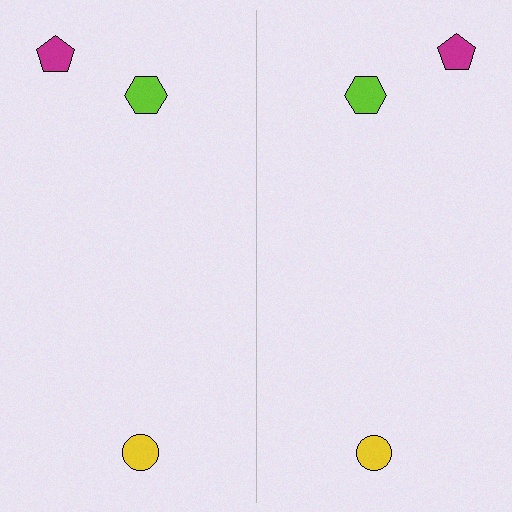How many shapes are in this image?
There are 6 shapes in this image.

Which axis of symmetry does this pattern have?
The pattern has a vertical axis of symmetry running through the center of the image.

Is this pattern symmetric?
Yes, this pattern has bilateral (reflection) symmetry.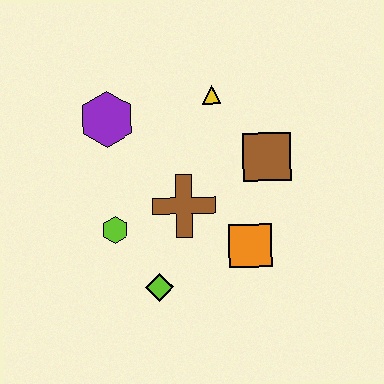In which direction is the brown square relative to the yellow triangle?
The brown square is below the yellow triangle.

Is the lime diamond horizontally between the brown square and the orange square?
No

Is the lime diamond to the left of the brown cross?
Yes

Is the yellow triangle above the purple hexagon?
Yes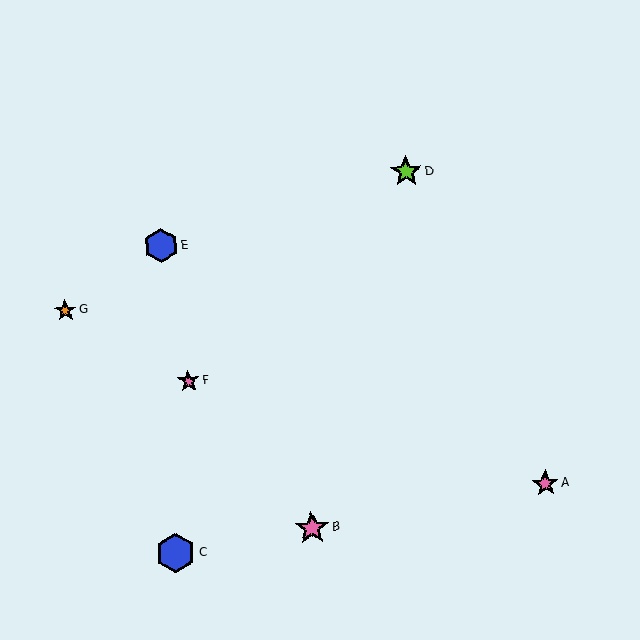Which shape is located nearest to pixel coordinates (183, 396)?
The pink star (labeled F) at (189, 381) is nearest to that location.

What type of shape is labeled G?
Shape G is an orange star.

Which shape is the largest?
The blue hexagon (labeled C) is the largest.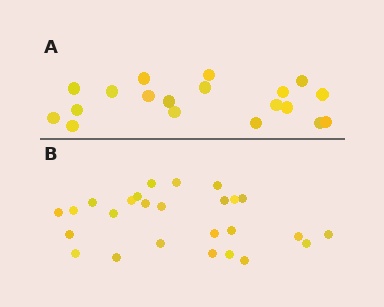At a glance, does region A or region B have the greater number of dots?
Region B (the bottom region) has more dots.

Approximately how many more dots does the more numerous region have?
Region B has roughly 8 or so more dots than region A.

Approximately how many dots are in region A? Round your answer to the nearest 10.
About 20 dots. (The exact count is 19, which rounds to 20.)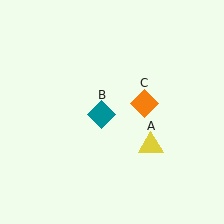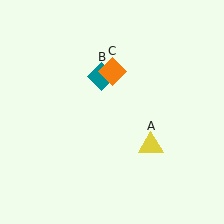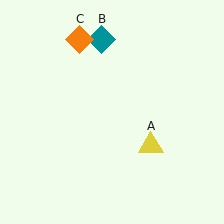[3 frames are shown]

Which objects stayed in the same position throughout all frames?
Yellow triangle (object A) remained stationary.